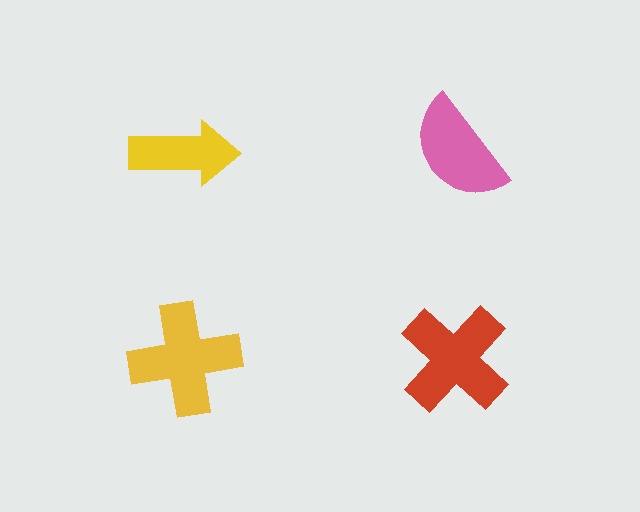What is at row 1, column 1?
A yellow arrow.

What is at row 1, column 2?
A pink semicircle.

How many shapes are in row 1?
2 shapes.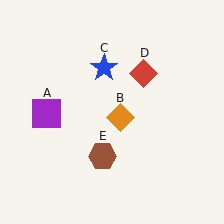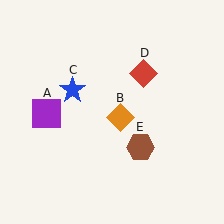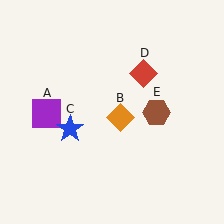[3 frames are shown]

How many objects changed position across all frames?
2 objects changed position: blue star (object C), brown hexagon (object E).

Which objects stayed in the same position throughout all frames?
Purple square (object A) and orange diamond (object B) and red diamond (object D) remained stationary.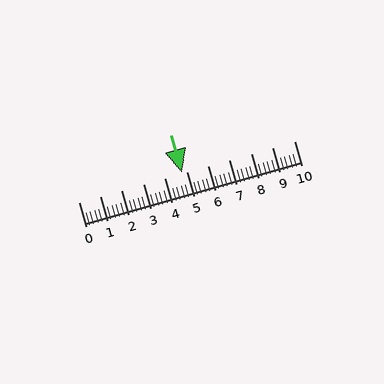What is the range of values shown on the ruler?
The ruler shows values from 0 to 10.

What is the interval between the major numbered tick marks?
The major tick marks are spaced 1 units apart.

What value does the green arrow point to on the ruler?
The green arrow points to approximately 4.8.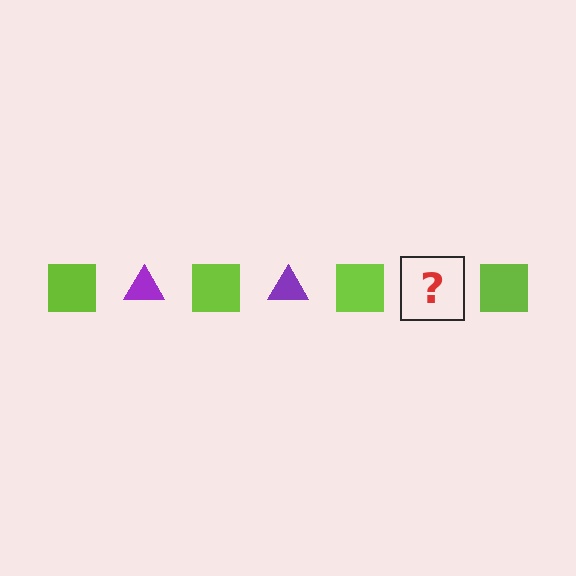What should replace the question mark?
The question mark should be replaced with a purple triangle.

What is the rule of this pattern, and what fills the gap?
The rule is that the pattern alternates between lime square and purple triangle. The gap should be filled with a purple triangle.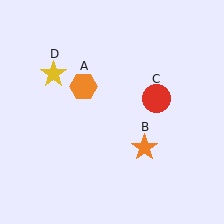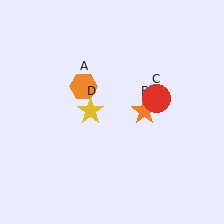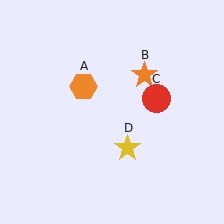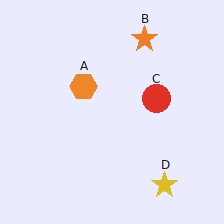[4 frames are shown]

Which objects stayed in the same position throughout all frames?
Orange hexagon (object A) and red circle (object C) remained stationary.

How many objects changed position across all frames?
2 objects changed position: orange star (object B), yellow star (object D).